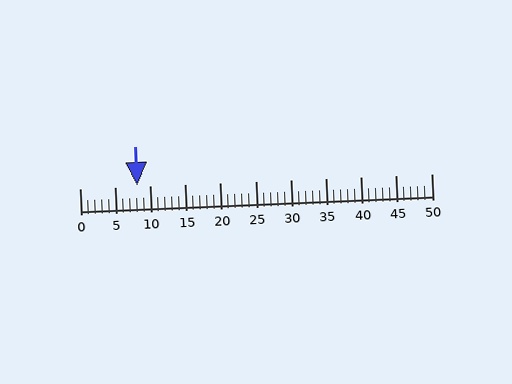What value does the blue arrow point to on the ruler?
The blue arrow points to approximately 8.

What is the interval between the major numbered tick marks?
The major tick marks are spaced 5 units apart.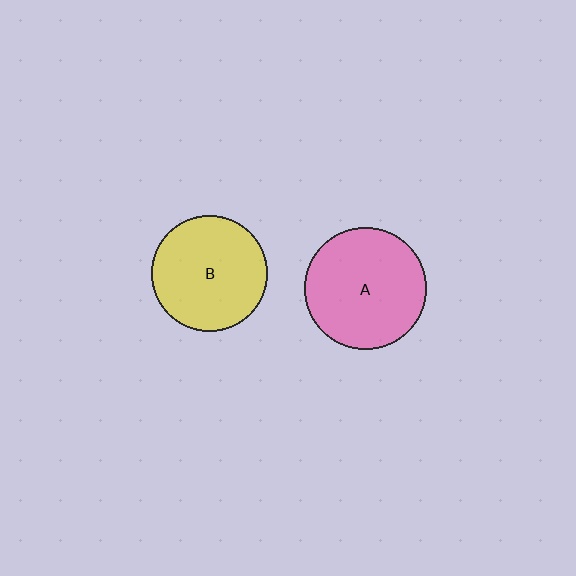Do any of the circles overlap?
No, none of the circles overlap.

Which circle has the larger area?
Circle A (pink).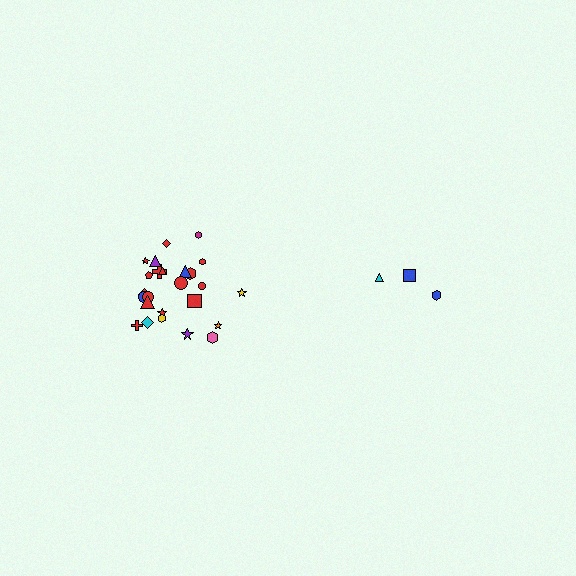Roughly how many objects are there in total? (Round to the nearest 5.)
Roughly 30 objects in total.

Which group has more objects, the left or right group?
The left group.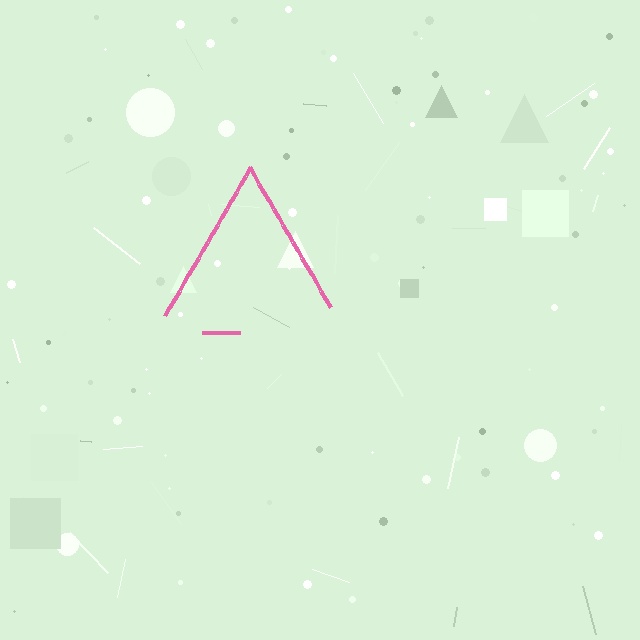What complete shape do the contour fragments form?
The contour fragments form a triangle.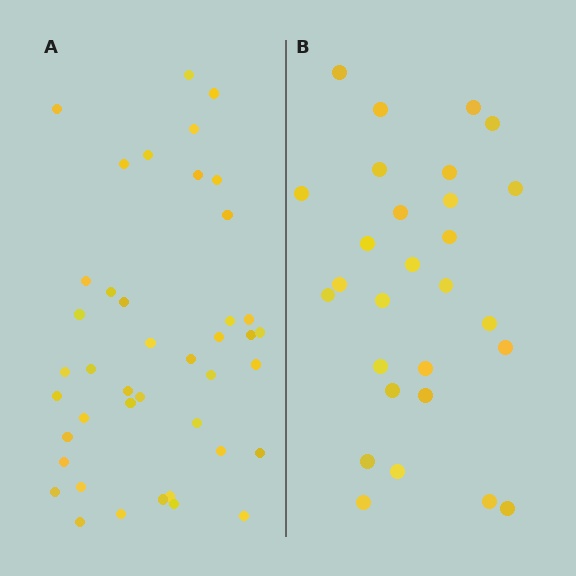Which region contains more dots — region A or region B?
Region A (the left region) has more dots.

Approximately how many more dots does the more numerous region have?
Region A has approximately 15 more dots than region B.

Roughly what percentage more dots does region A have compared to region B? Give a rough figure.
About 50% more.